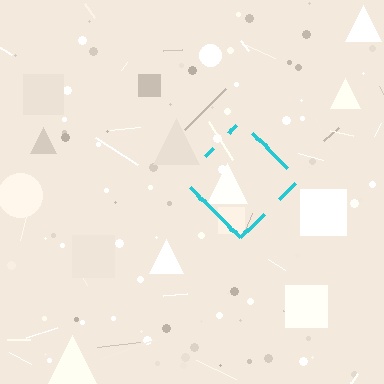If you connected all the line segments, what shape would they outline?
They would outline a diamond.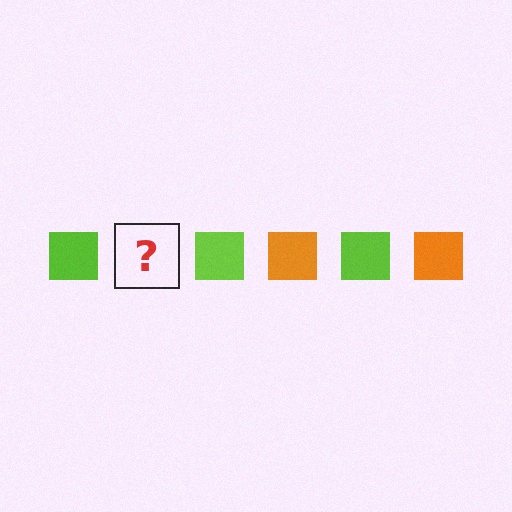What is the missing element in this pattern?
The missing element is an orange square.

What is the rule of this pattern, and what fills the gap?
The rule is that the pattern cycles through lime, orange squares. The gap should be filled with an orange square.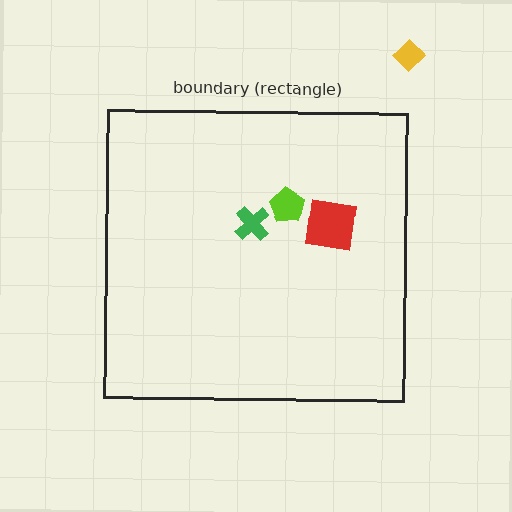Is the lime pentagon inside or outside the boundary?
Inside.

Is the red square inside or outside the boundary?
Inside.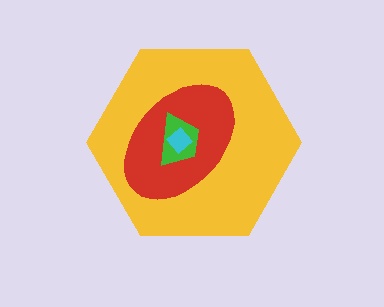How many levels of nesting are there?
4.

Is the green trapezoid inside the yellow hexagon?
Yes.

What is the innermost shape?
The cyan diamond.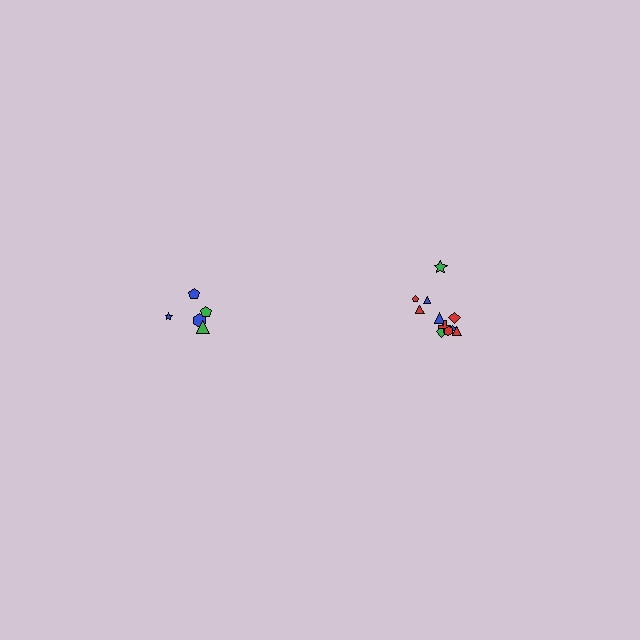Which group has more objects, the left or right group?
The right group.